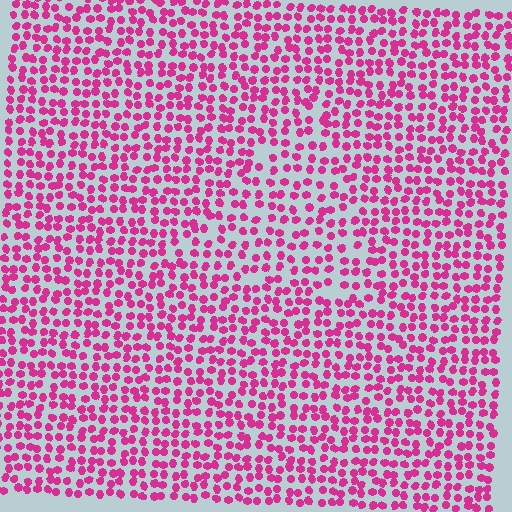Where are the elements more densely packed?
The elements are more densely packed outside the triangle boundary.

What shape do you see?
I see a triangle.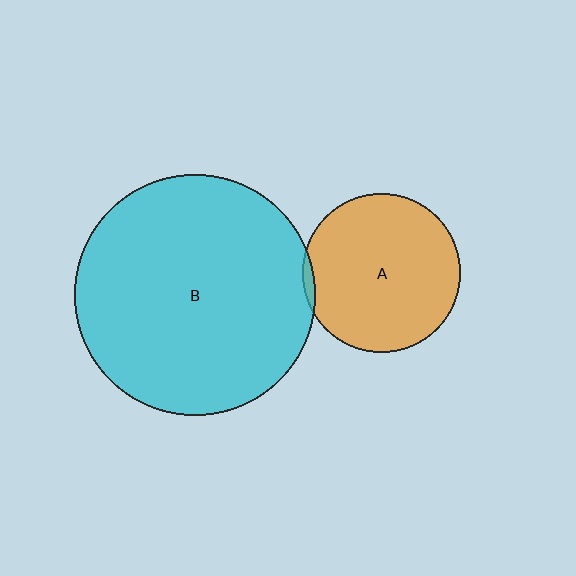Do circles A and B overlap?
Yes.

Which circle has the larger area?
Circle B (cyan).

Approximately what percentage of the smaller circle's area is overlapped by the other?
Approximately 5%.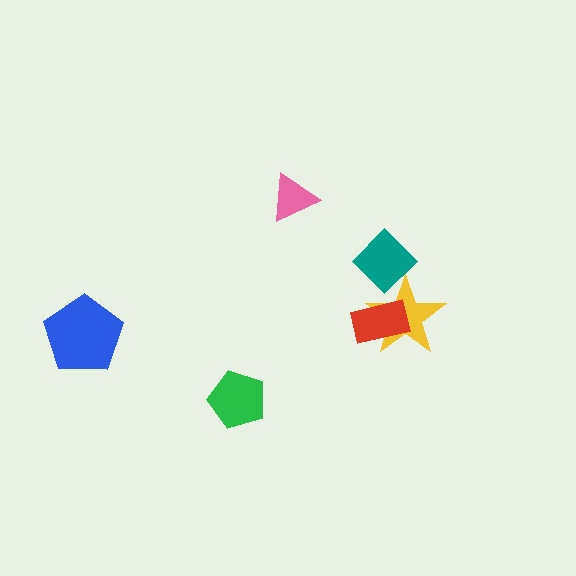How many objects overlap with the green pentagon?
0 objects overlap with the green pentagon.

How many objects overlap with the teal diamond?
1 object overlaps with the teal diamond.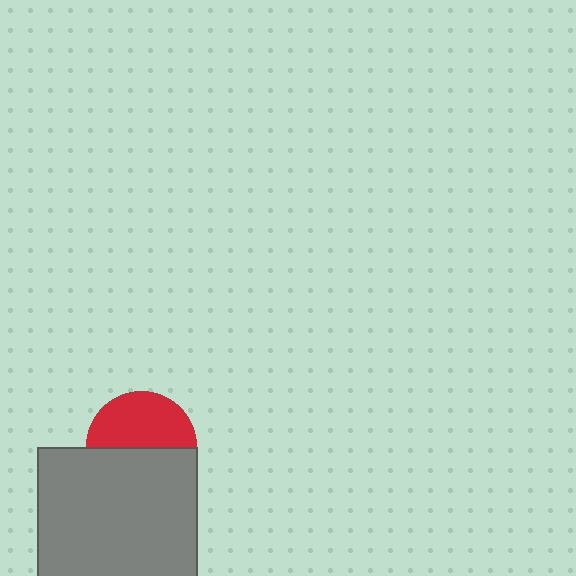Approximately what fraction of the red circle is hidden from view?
Roughly 49% of the red circle is hidden behind the gray square.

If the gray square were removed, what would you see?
You would see the complete red circle.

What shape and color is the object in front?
The object in front is a gray square.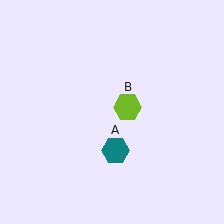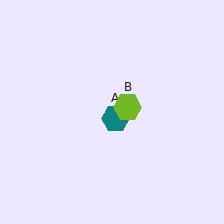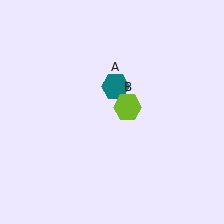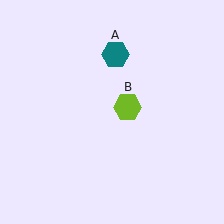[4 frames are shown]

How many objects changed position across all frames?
1 object changed position: teal hexagon (object A).